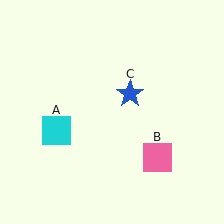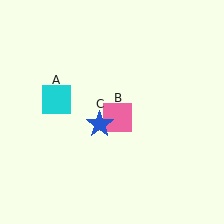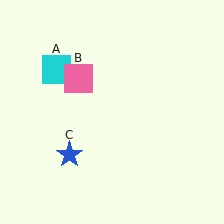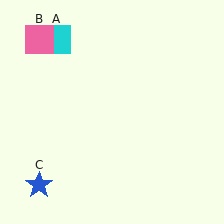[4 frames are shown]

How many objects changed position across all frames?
3 objects changed position: cyan square (object A), pink square (object B), blue star (object C).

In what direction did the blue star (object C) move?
The blue star (object C) moved down and to the left.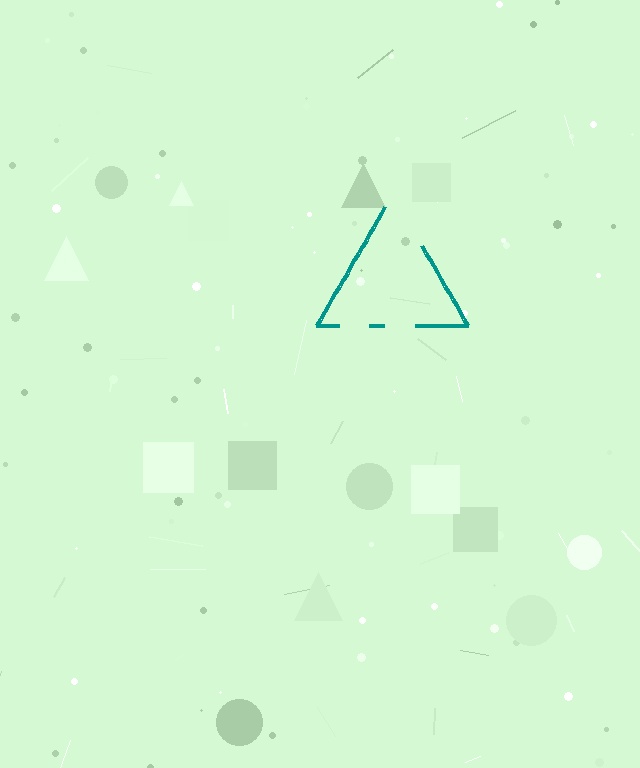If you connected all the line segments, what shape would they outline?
They would outline a triangle.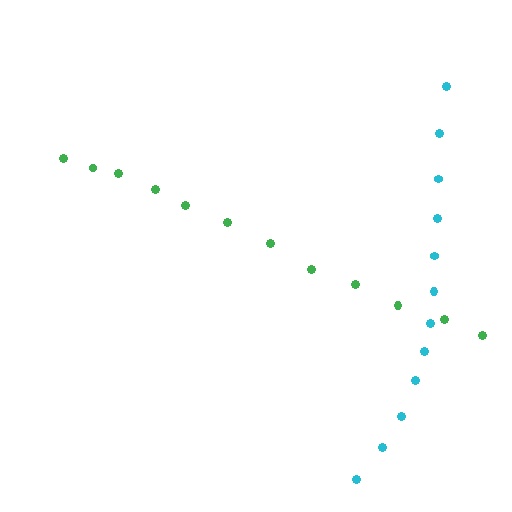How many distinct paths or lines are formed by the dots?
There are 2 distinct paths.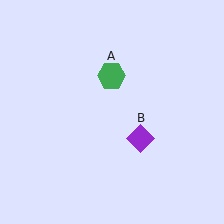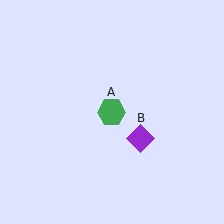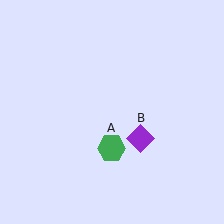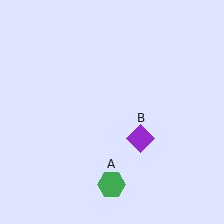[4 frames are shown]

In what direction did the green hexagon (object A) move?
The green hexagon (object A) moved down.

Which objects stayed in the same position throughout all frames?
Purple diamond (object B) remained stationary.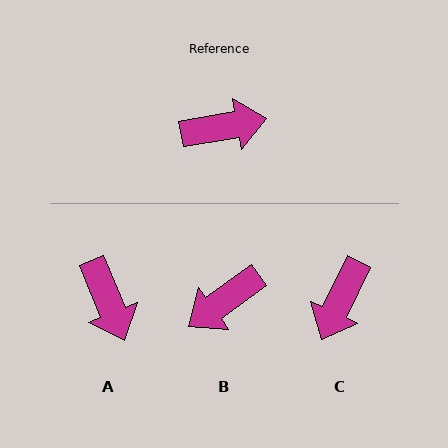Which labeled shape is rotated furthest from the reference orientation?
B, about 154 degrees away.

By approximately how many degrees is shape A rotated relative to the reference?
Approximately 77 degrees clockwise.